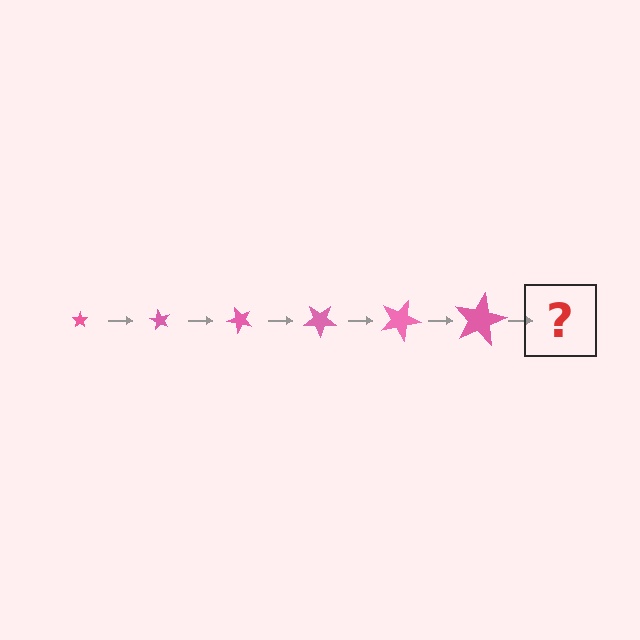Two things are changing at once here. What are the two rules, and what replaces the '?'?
The two rules are that the star grows larger each step and it rotates 60 degrees each step. The '?' should be a star, larger than the previous one and rotated 360 degrees from the start.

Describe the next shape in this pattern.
It should be a star, larger than the previous one and rotated 360 degrees from the start.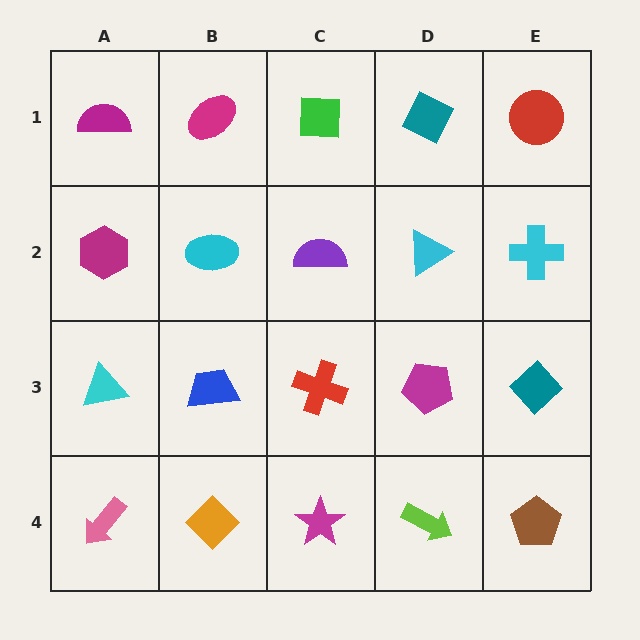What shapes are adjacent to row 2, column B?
A magenta ellipse (row 1, column B), a blue trapezoid (row 3, column B), a magenta hexagon (row 2, column A), a purple semicircle (row 2, column C).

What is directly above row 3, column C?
A purple semicircle.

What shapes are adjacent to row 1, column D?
A cyan triangle (row 2, column D), a green square (row 1, column C), a red circle (row 1, column E).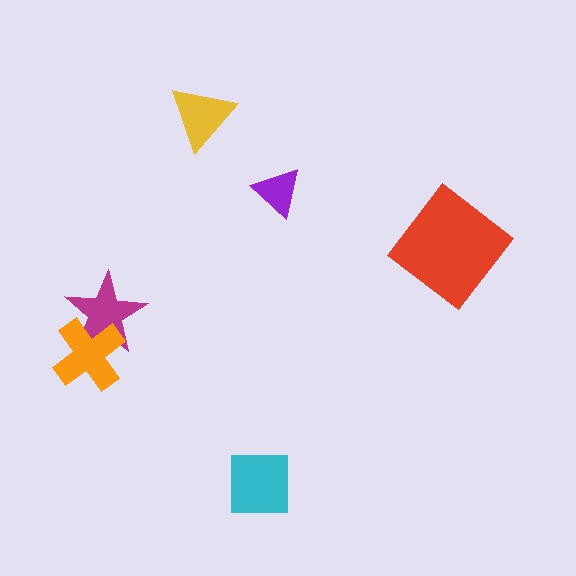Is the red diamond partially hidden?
No, no other shape covers it.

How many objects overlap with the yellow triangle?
0 objects overlap with the yellow triangle.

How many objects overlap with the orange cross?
1 object overlaps with the orange cross.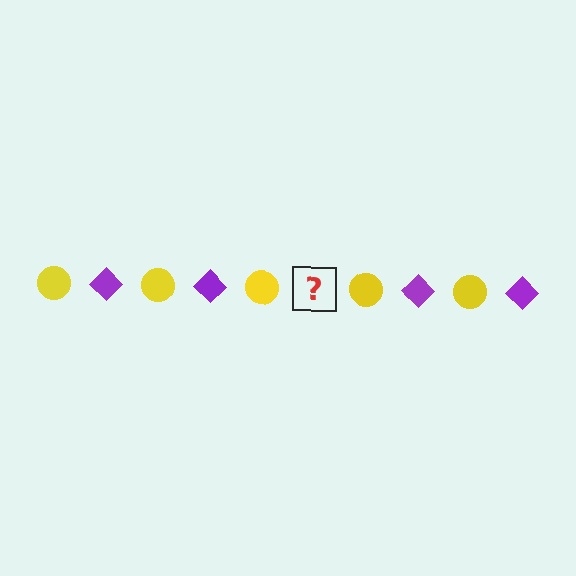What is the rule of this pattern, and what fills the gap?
The rule is that the pattern alternates between yellow circle and purple diamond. The gap should be filled with a purple diamond.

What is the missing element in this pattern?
The missing element is a purple diamond.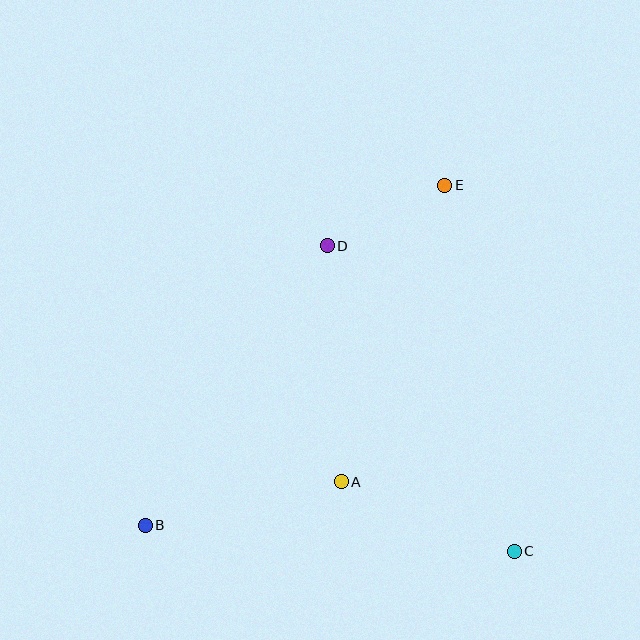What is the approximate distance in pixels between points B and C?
The distance between B and C is approximately 370 pixels.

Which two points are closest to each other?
Points D and E are closest to each other.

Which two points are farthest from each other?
Points B and E are farthest from each other.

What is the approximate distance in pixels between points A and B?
The distance between A and B is approximately 201 pixels.